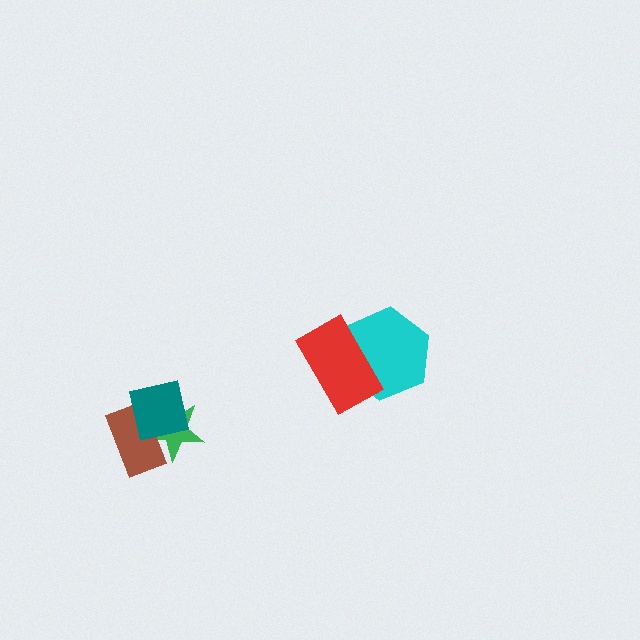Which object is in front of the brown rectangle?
The teal square is in front of the brown rectangle.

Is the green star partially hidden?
Yes, it is partially covered by another shape.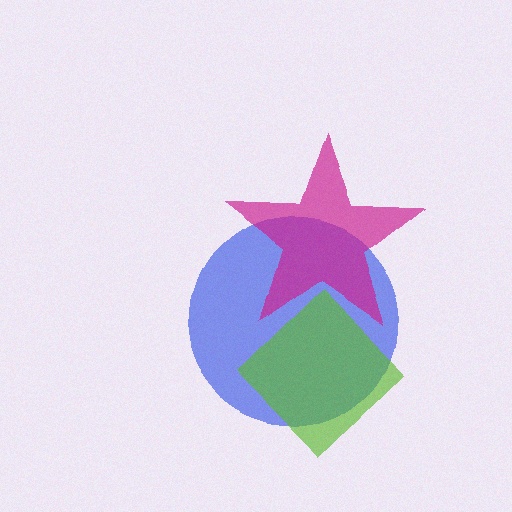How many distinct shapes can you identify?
There are 3 distinct shapes: a blue circle, a lime diamond, a magenta star.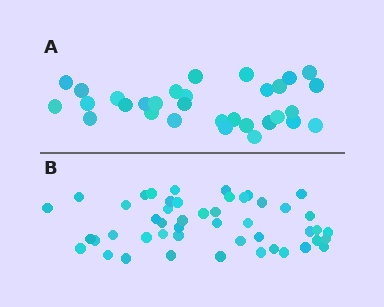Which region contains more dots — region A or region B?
Region B (the bottom region) has more dots.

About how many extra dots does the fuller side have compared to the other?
Region B has approximately 15 more dots than region A.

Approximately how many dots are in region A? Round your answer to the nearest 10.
About 30 dots. (The exact count is 31, which rounds to 30.)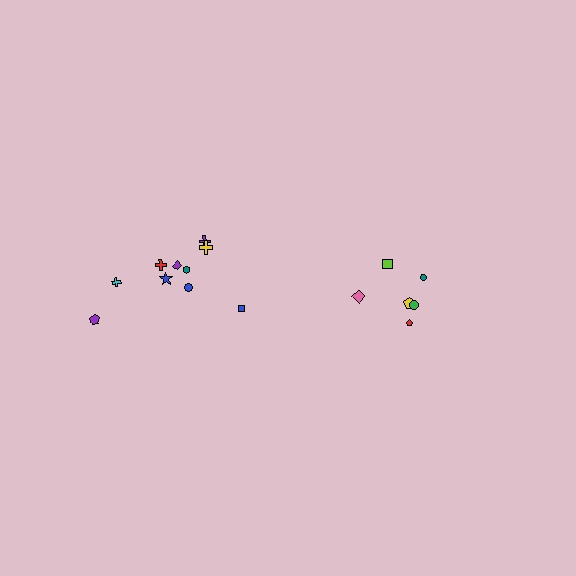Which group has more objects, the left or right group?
The left group.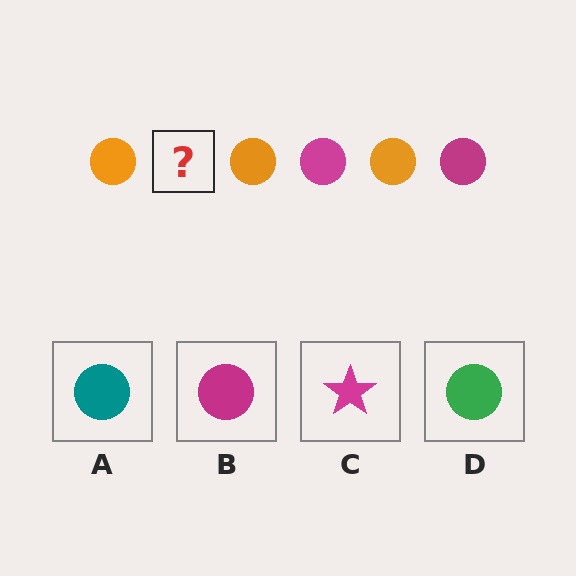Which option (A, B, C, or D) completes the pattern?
B.